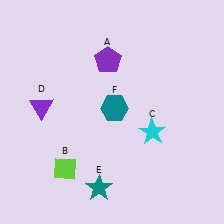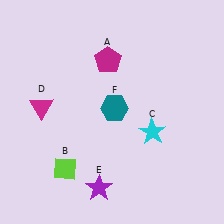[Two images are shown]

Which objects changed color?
A changed from purple to magenta. D changed from purple to magenta. E changed from teal to purple.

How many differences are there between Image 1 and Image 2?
There are 3 differences between the two images.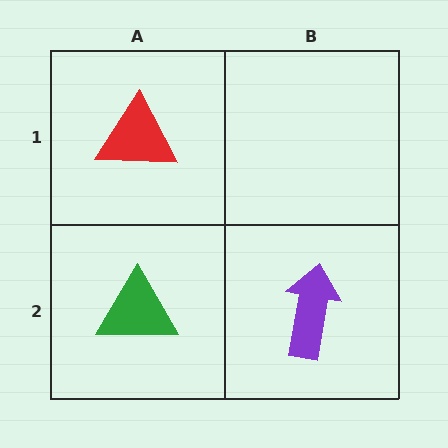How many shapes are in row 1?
1 shape.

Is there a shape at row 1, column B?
No, that cell is empty.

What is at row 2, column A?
A green triangle.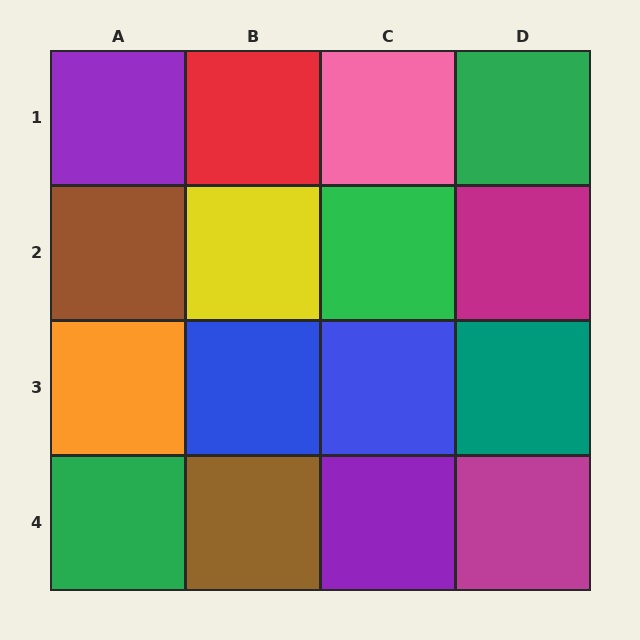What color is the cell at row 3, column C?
Blue.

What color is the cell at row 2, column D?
Magenta.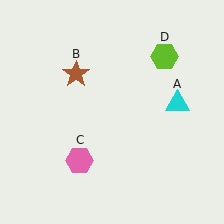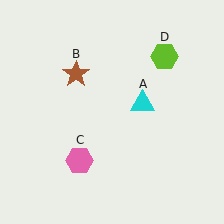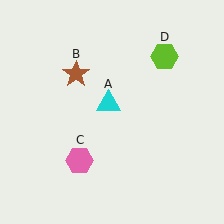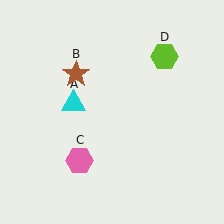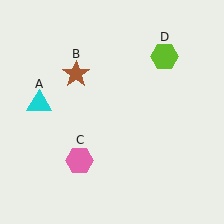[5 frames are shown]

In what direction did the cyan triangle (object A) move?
The cyan triangle (object A) moved left.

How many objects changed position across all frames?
1 object changed position: cyan triangle (object A).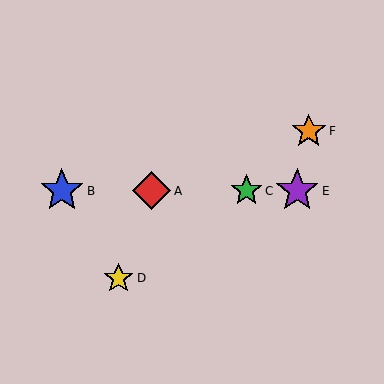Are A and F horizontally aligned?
No, A is at y≈191 and F is at y≈131.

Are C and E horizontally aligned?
Yes, both are at y≈191.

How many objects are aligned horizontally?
4 objects (A, B, C, E) are aligned horizontally.